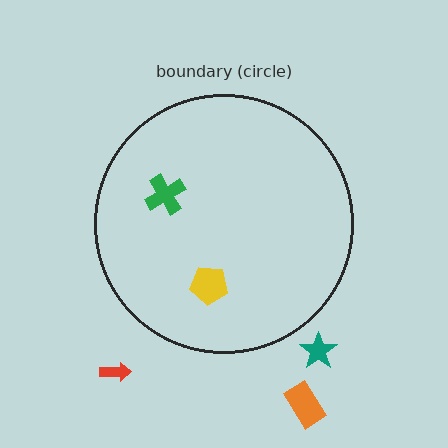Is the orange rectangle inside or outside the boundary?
Outside.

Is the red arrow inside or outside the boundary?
Outside.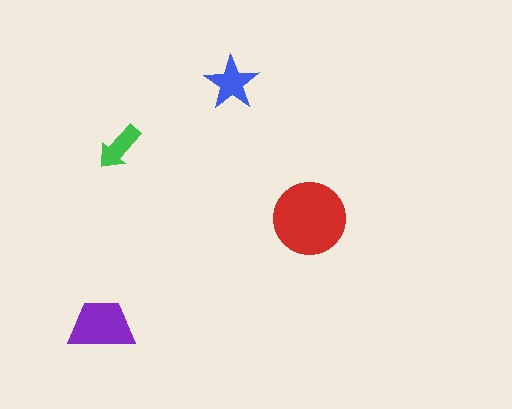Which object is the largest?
The red circle.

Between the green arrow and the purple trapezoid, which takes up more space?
The purple trapezoid.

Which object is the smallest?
The green arrow.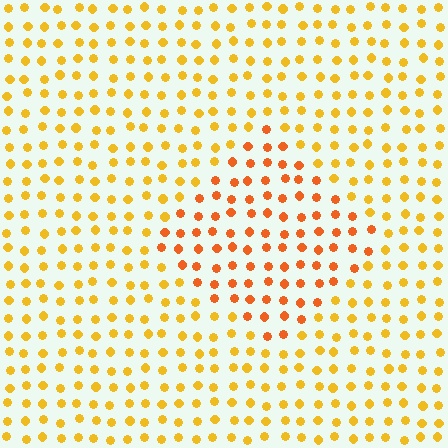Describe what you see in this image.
The image is filled with small yellow elements in a uniform arrangement. A diamond-shaped region is visible where the elements are tinted to a slightly different hue, forming a subtle color boundary.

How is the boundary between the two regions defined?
The boundary is defined purely by a slight shift in hue (about 27 degrees). Spacing, size, and orientation are identical on both sides.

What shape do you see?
I see a diamond.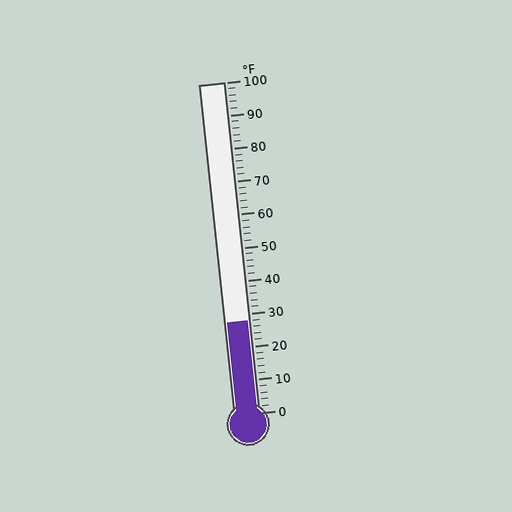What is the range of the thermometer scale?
The thermometer scale ranges from 0°F to 100°F.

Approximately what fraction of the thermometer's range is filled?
The thermometer is filled to approximately 30% of its range.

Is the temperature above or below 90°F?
The temperature is below 90°F.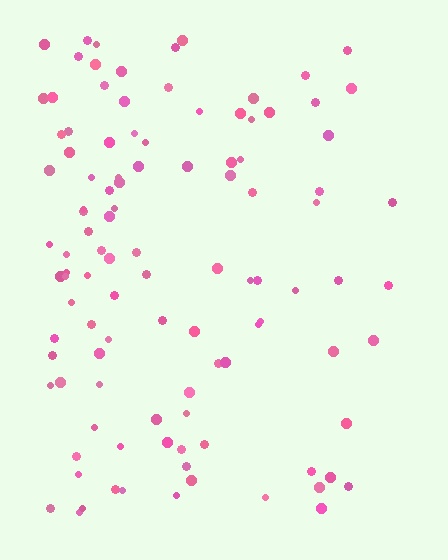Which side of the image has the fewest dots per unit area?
The right.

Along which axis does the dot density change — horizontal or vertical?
Horizontal.